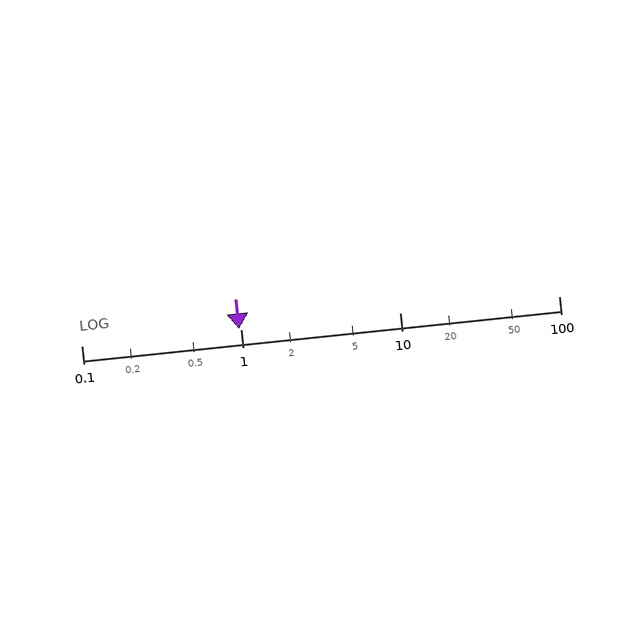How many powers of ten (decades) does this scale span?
The scale spans 3 decades, from 0.1 to 100.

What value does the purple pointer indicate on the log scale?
The pointer indicates approximately 0.98.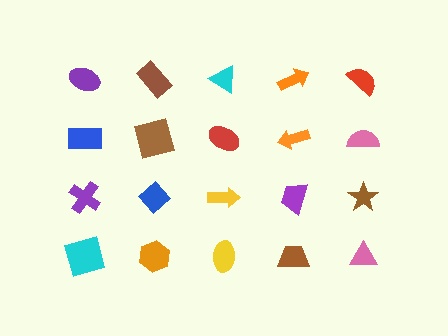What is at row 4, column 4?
A brown trapezoid.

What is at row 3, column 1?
A purple cross.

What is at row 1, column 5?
A red semicircle.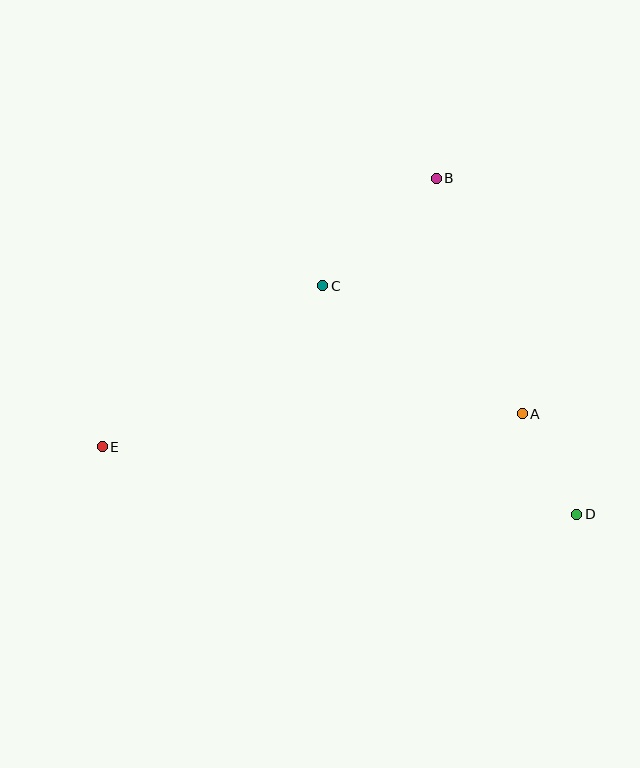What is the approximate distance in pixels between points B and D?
The distance between B and D is approximately 364 pixels.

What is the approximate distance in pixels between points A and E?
The distance between A and E is approximately 422 pixels.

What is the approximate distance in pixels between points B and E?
The distance between B and E is approximately 428 pixels.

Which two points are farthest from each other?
Points D and E are farthest from each other.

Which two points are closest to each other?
Points A and D are closest to each other.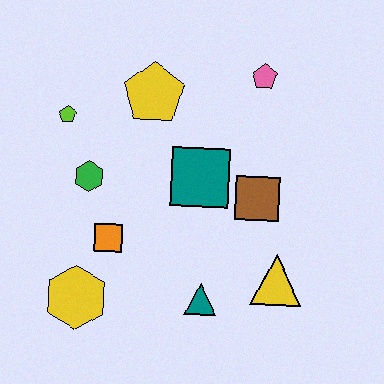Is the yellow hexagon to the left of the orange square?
Yes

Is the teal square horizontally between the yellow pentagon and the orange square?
No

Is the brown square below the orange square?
No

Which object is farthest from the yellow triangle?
The lime pentagon is farthest from the yellow triangle.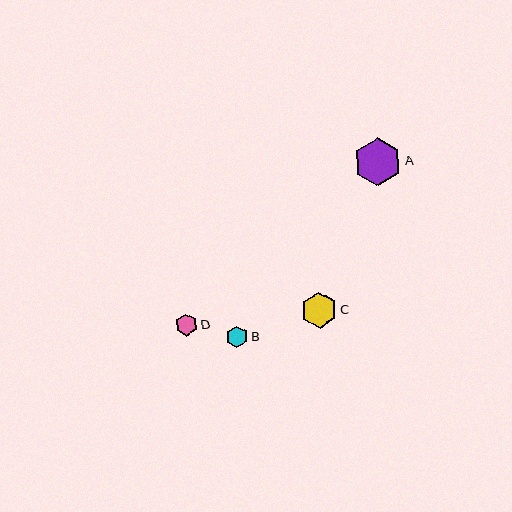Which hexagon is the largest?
Hexagon A is the largest with a size of approximately 48 pixels.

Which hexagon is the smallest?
Hexagon B is the smallest with a size of approximately 21 pixels.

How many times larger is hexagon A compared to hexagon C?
Hexagon A is approximately 1.3 times the size of hexagon C.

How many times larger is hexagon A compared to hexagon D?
Hexagon A is approximately 2.1 times the size of hexagon D.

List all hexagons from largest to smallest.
From largest to smallest: A, C, D, B.